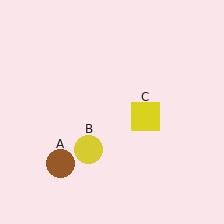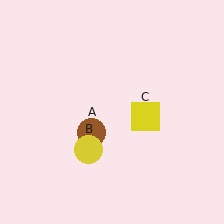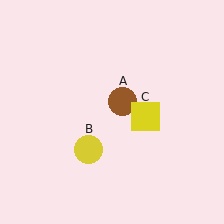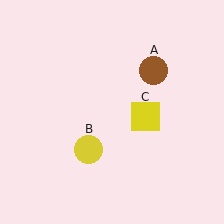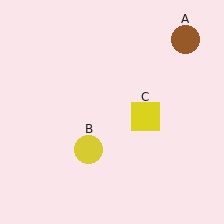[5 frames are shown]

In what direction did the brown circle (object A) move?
The brown circle (object A) moved up and to the right.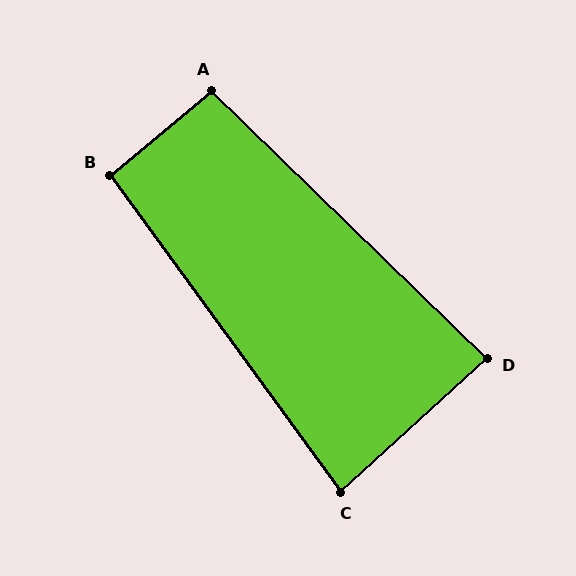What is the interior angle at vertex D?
Approximately 87 degrees (approximately right).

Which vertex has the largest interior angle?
A, at approximately 96 degrees.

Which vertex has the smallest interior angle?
C, at approximately 84 degrees.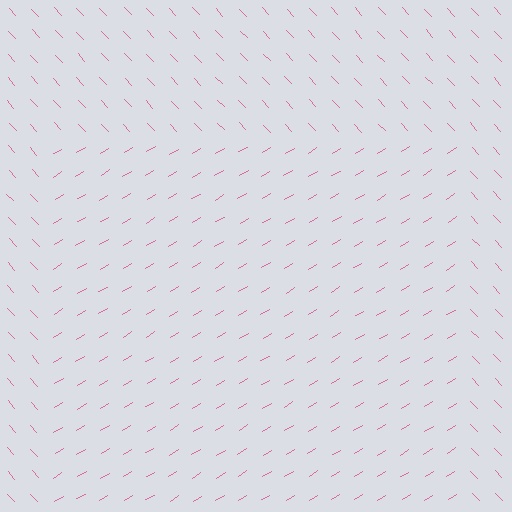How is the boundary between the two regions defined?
The boundary is defined purely by a change in line orientation (approximately 78 degrees difference). All lines are the same color and thickness.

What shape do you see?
I see a rectangle.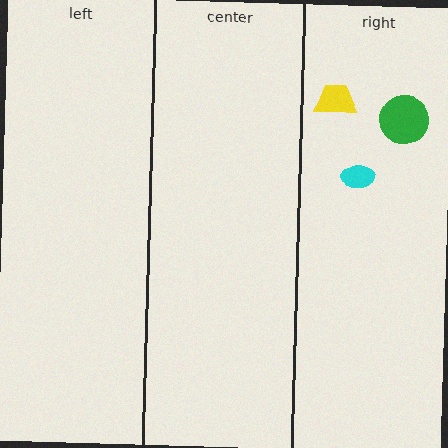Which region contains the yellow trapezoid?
The right region.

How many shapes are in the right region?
3.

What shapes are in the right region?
The green circle, the yellow trapezoid, the cyan ellipse.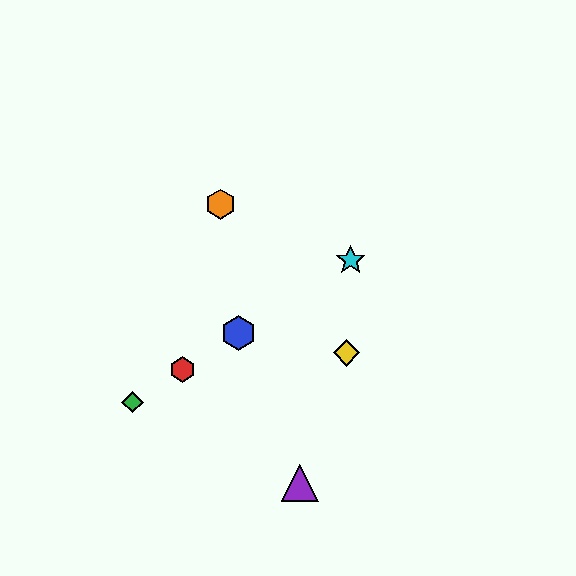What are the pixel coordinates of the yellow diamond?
The yellow diamond is at (346, 353).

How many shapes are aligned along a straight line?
4 shapes (the red hexagon, the blue hexagon, the green diamond, the cyan star) are aligned along a straight line.